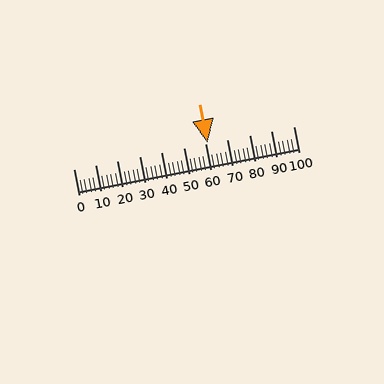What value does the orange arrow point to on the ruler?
The orange arrow points to approximately 61.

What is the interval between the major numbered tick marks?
The major tick marks are spaced 10 units apart.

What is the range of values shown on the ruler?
The ruler shows values from 0 to 100.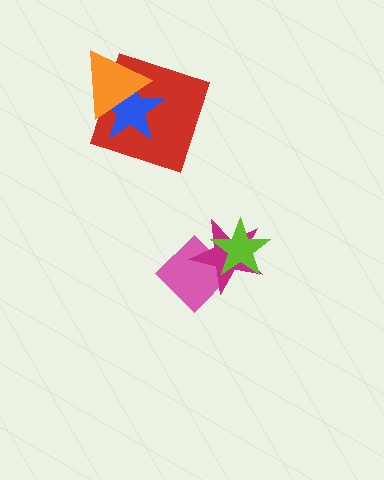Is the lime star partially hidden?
No, no other shape covers it.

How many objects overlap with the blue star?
2 objects overlap with the blue star.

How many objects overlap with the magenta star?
2 objects overlap with the magenta star.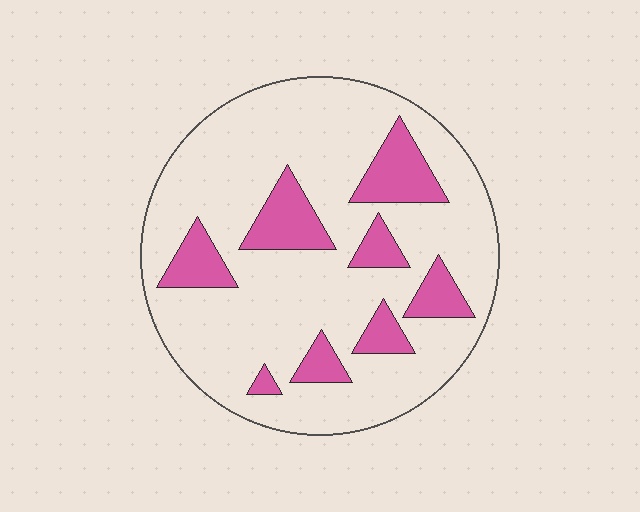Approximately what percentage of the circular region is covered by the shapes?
Approximately 20%.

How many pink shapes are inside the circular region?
8.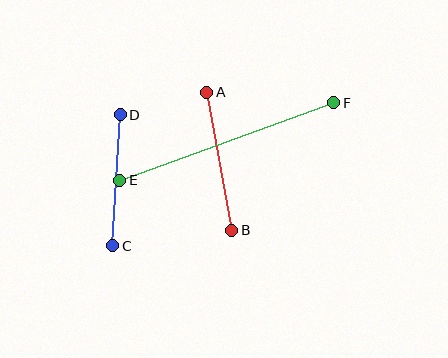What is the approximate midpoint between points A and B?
The midpoint is at approximately (219, 161) pixels.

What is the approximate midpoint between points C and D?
The midpoint is at approximately (116, 180) pixels.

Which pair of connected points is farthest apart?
Points E and F are farthest apart.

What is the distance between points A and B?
The distance is approximately 140 pixels.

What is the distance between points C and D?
The distance is approximately 131 pixels.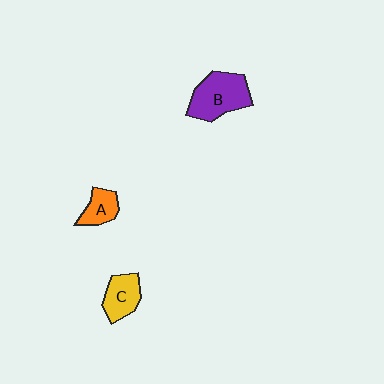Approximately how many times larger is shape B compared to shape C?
Approximately 1.6 times.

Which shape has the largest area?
Shape B (purple).